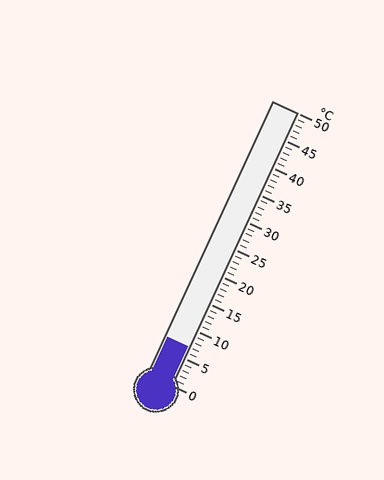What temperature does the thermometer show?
The thermometer shows approximately 7°C.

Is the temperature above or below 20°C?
The temperature is below 20°C.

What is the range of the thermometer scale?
The thermometer scale ranges from 0°C to 50°C.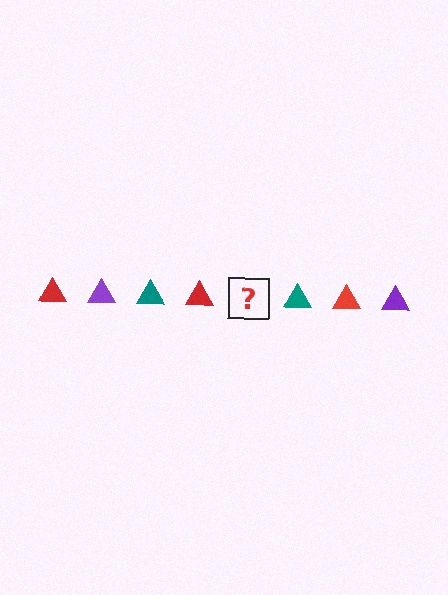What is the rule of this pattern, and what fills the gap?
The rule is that the pattern cycles through red, purple, teal triangles. The gap should be filled with a purple triangle.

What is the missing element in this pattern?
The missing element is a purple triangle.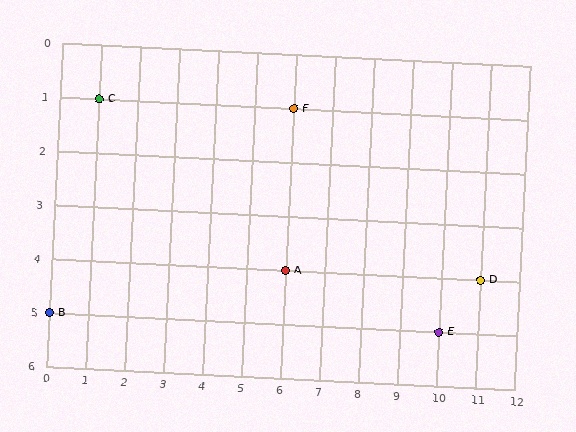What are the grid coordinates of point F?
Point F is at grid coordinates (6, 1).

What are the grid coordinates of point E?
Point E is at grid coordinates (10, 5).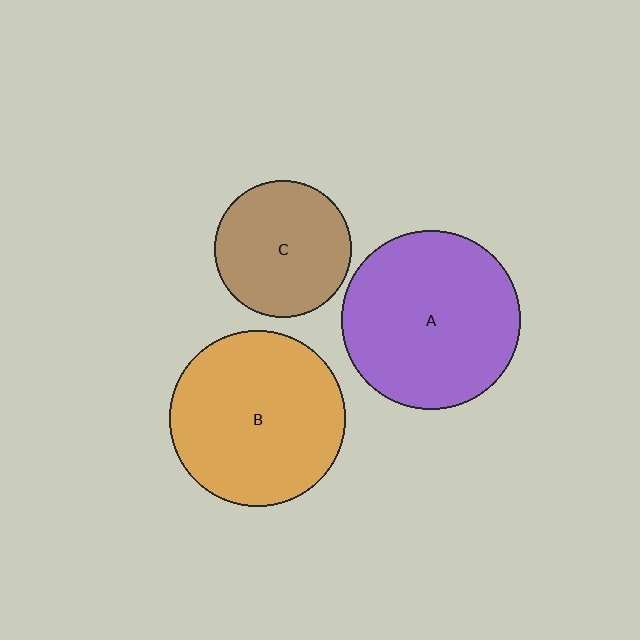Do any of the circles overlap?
No, none of the circles overlap.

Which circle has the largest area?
Circle A (purple).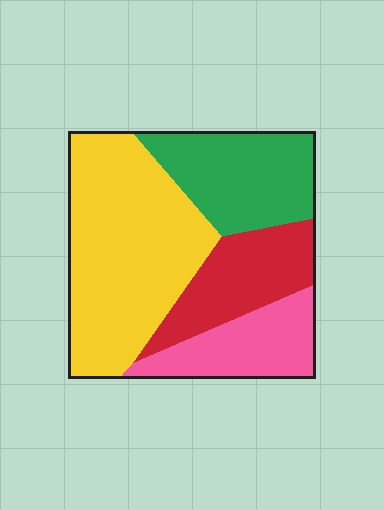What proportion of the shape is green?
Green covers roughly 25% of the shape.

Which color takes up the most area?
Yellow, at roughly 45%.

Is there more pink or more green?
Green.